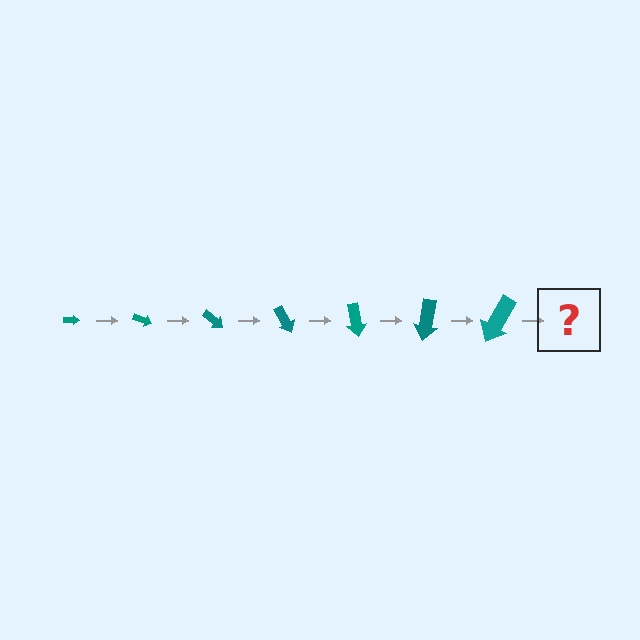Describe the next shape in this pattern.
It should be an arrow, larger than the previous one and rotated 140 degrees from the start.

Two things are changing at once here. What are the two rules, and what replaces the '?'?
The two rules are that the arrow grows larger each step and it rotates 20 degrees each step. The '?' should be an arrow, larger than the previous one and rotated 140 degrees from the start.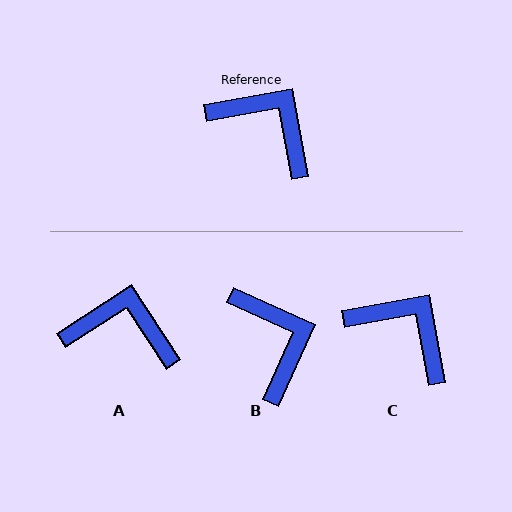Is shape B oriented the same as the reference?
No, it is off by about 35 degrees.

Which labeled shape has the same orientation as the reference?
C.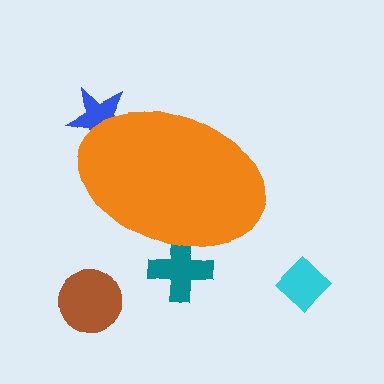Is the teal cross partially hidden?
Yes, the teal cross is partially hidden behind the orange ellipse.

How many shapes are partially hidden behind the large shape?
2 shapes are partially hidden.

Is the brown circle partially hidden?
No, the brown circle is fully visible.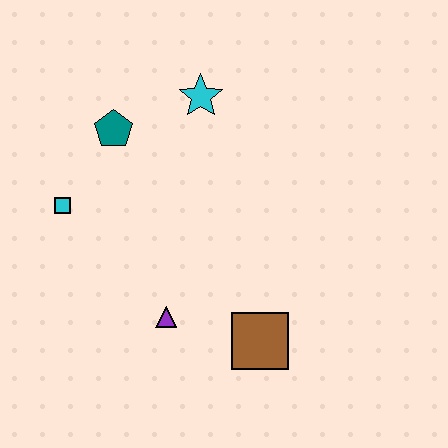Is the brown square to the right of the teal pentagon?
Yes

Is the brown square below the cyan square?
Yes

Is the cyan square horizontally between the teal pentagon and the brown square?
No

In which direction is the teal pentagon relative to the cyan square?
The teal pentagon is above the cyan square.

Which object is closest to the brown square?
The purple triangle is closest to the brown square.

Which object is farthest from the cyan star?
The brown square is farthest from the cyan star.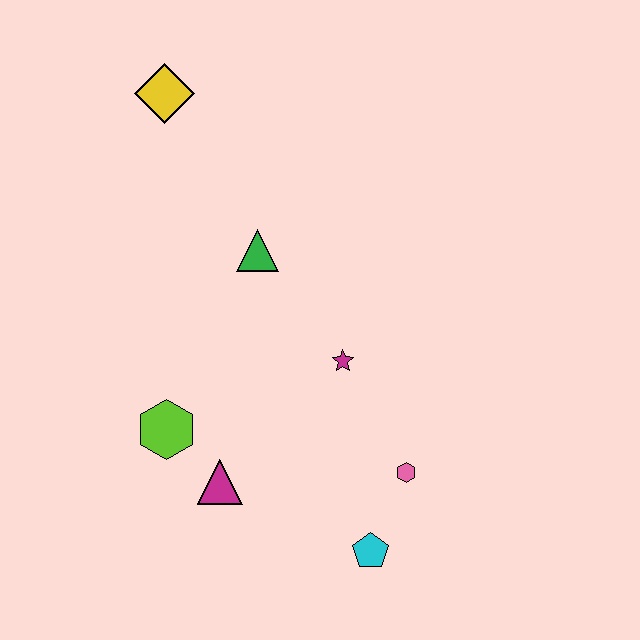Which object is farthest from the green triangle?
The cyan pentagon is farthest from the green triangle.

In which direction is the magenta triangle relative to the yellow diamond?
The magenta triangle is below the yellow diamond.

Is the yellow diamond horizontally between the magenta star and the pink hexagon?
No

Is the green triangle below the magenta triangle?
No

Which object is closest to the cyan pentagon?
The pink hexagon is closest to the cyan pentagon.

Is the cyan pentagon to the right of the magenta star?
Yes